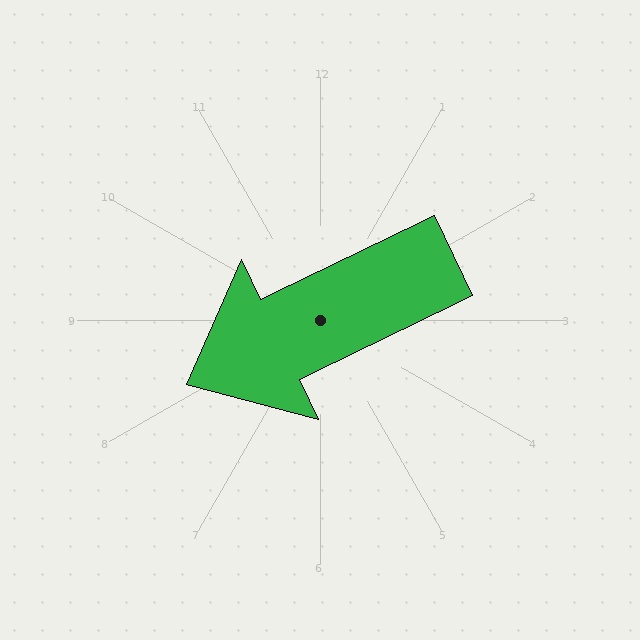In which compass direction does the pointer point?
Southwest.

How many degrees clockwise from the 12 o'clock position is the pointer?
Approximately 244 degrees.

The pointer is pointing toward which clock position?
Roughly 8 o'clock.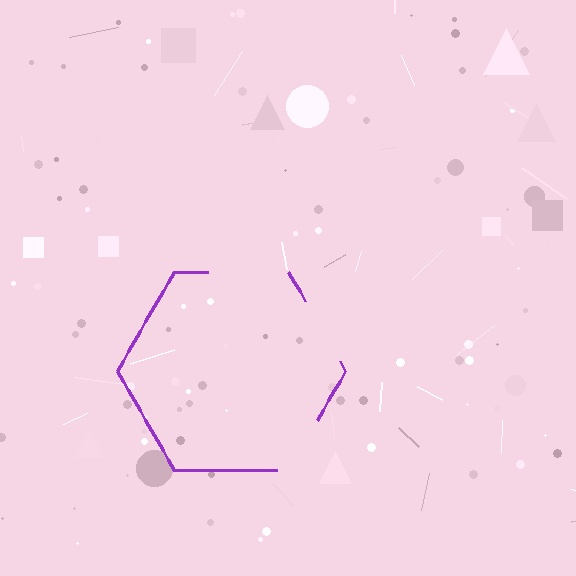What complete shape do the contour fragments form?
The contour fragments form a hexagon.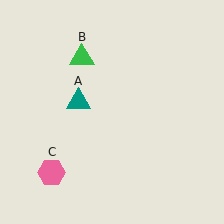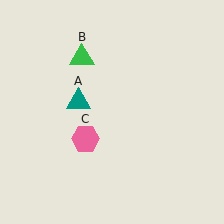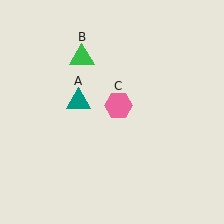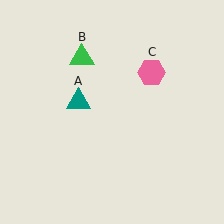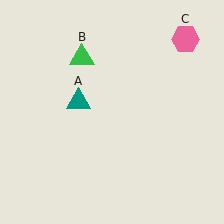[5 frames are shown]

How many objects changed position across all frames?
1 object changed position: pink hexagon (object C).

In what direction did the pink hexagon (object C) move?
The pink hexagon (object C) moved up and to the right.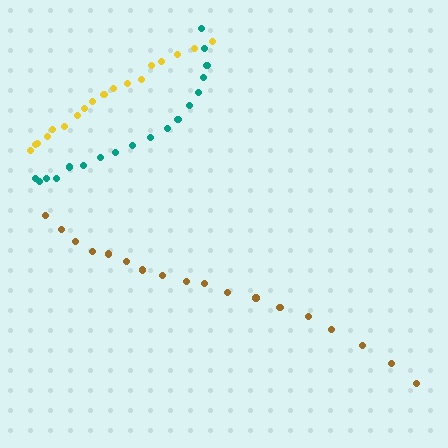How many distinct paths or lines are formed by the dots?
There are 3 distinct paths.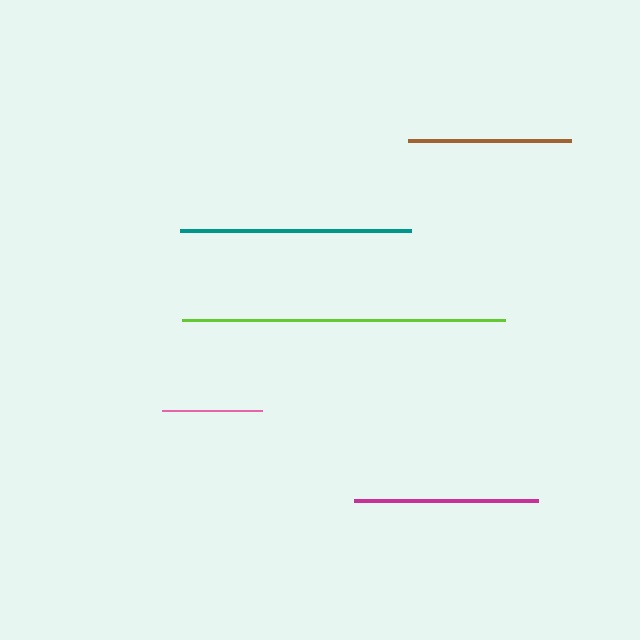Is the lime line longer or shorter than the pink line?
The lime line is longer than the pink line.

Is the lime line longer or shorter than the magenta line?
The lime line is longer than the magenta line.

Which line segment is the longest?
The lime line is the longest at approximately 323 pixels.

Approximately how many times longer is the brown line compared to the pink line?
The brown line is approximately 1.6 times the length of the pink line.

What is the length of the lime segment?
The lime segment is approximately 323 pixels long.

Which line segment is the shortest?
The pink line is the shortest at approximately 99 pixels.